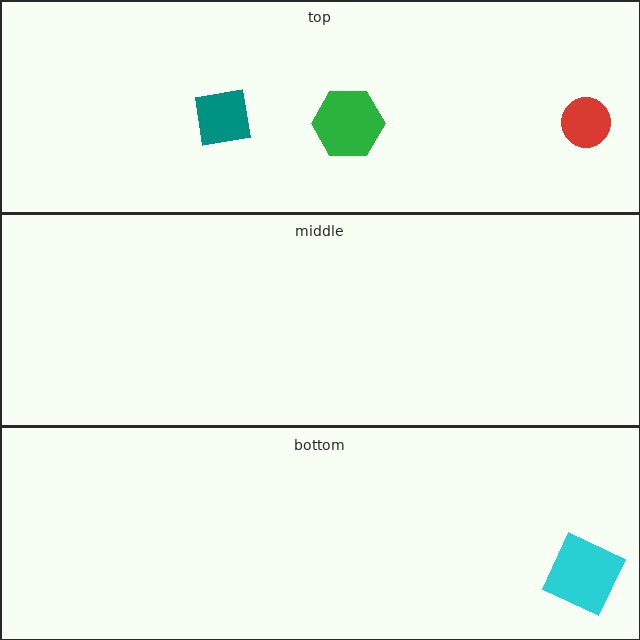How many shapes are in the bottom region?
1.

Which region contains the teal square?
The top region.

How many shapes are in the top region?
3.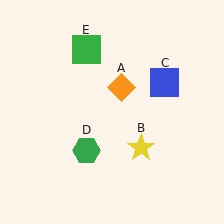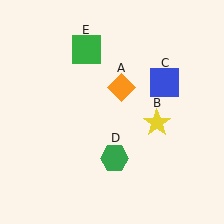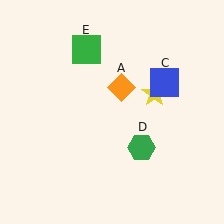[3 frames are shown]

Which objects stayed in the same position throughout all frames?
Orange diamond (object A) and blue square (object C) and green square (object E) remained stationary.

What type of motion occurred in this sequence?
The yellow star (object B), green hexagon (object D) rotated counterclockwise around the center of the scene.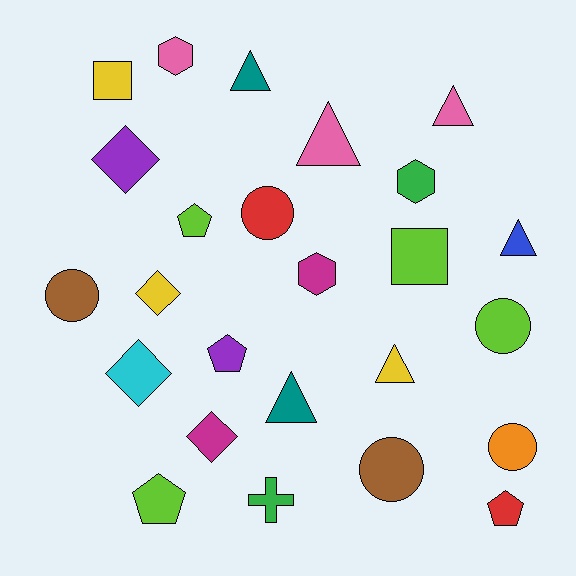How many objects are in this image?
There are 25 objects.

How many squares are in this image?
There are 2 squares.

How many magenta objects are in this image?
There are 2 magenta objects.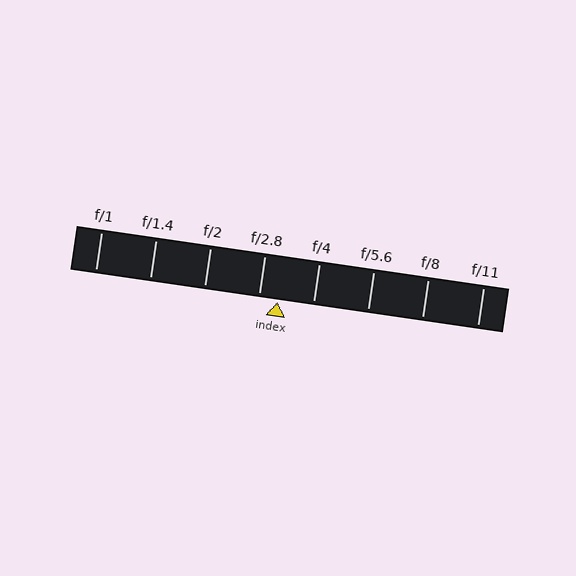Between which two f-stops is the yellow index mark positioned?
The index mark is between f/2.8 and f/4.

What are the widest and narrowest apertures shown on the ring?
The widest aperture shown is f/1 and the narrowest is f/11.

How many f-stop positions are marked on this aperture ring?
There are 8 f-stop positions marked.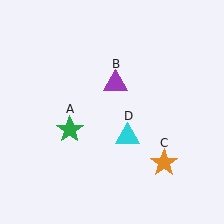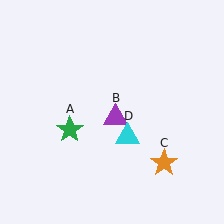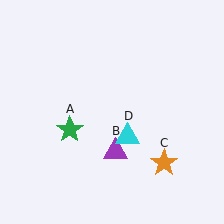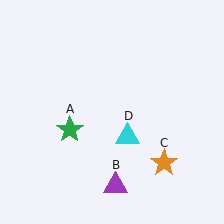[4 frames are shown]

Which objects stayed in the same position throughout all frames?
Green star (object A) and orange star (object C) and cyan triangle (object D) remained stationary.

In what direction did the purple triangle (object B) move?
The purple triangle (object B) moved down.